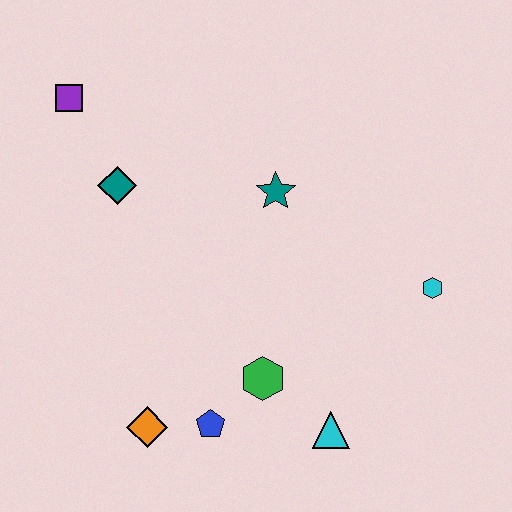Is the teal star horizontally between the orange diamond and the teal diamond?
No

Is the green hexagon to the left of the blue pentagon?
No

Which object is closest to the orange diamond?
The blue pentagon is closest to the orange diamond.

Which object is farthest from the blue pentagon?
The purple square is farthest from the blue pentagon.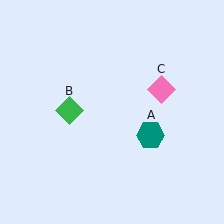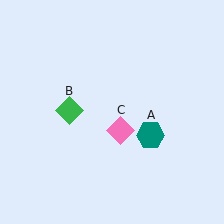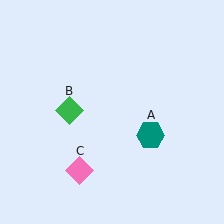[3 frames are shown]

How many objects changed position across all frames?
1 object changed position: pink diamond (object C).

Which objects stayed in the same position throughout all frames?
Teal hexagon (object A) and green diamond (object B) remained stationary.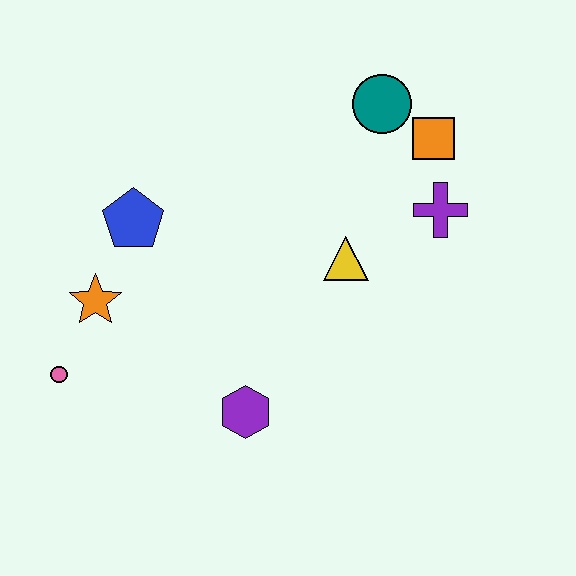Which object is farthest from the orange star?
The orange square is farthest from the orange star.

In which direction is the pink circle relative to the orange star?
The pink circle is below the orange star.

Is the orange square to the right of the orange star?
Yes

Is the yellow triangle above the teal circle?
No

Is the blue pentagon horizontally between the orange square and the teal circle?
No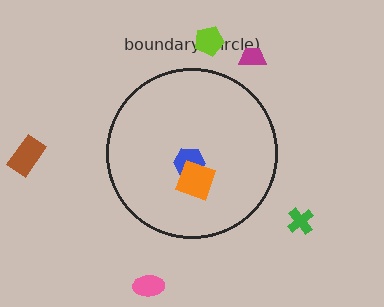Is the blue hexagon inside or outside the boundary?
Inside.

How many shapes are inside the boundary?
2 inside, 5 outside.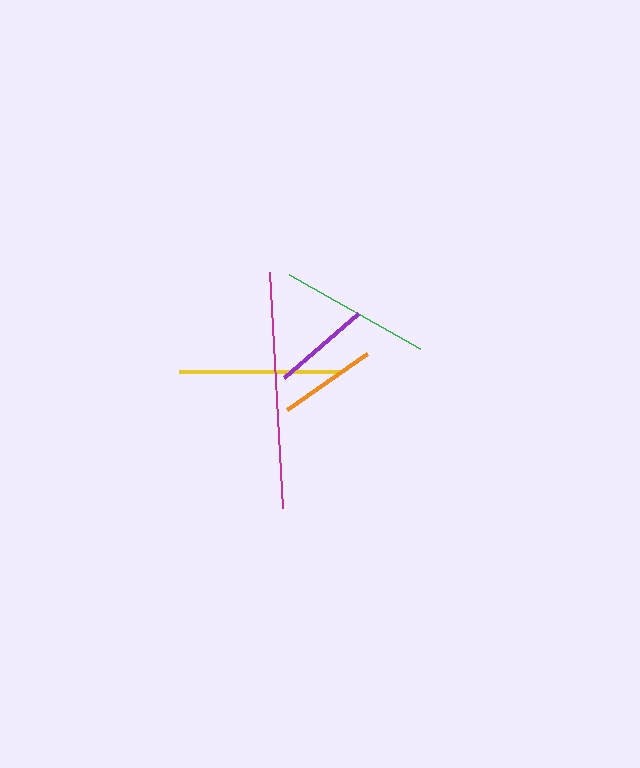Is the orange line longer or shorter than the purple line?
The orange line is longer than the purple line.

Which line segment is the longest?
The magenta line is the longest at approximately 236 pixels.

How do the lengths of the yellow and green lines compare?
The yellow and green lines are approximately the same length.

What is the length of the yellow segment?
The yellow segment is approximately 159 pixels long.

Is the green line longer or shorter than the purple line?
The green line is longer than the purple line.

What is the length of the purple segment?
The purple segment is approximately 97 pixels long.